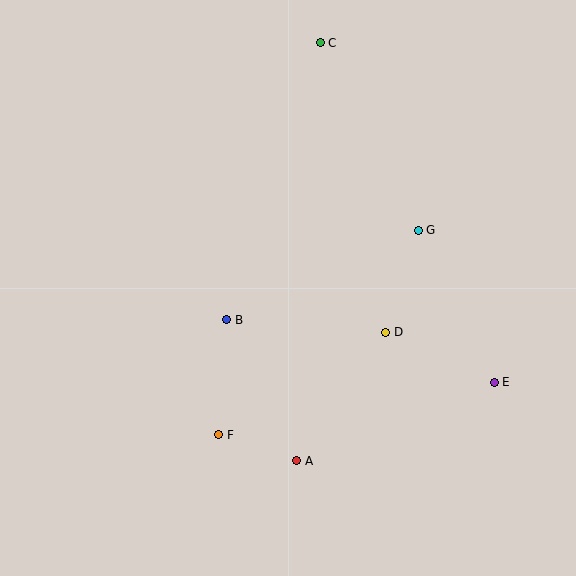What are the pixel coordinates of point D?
Point D is at (386, 332).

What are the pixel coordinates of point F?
Point F is at (219, 435).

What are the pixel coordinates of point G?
Point G is at (418, 230).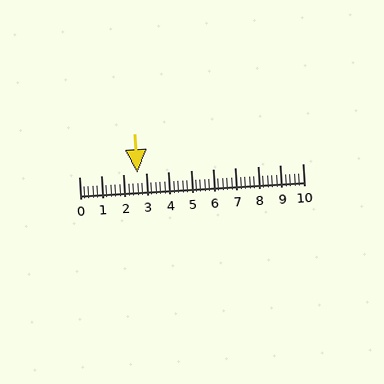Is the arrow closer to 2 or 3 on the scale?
The arrow is closer to 3.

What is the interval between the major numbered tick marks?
The major tick marks are spaced 1 units apart.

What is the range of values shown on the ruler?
The ruler shows values from 0 to 10.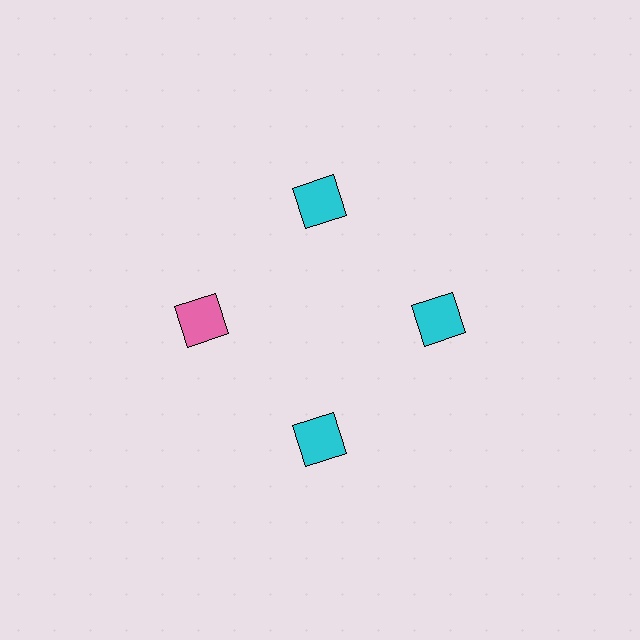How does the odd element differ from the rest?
It has a different color: pink instead of cyan.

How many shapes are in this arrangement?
There are 4 shapes arranged in a ring pattern.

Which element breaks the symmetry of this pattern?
The pink square at roughly the 9 o'clock position breaks the symmetry. All other shapes are cyan squares.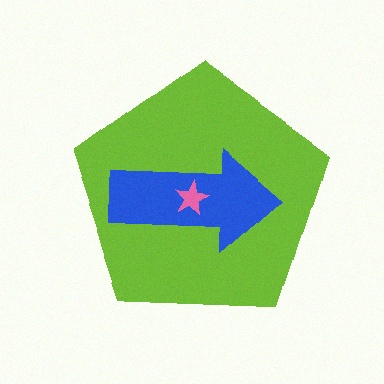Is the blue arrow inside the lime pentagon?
Yes.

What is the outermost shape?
The lime pentagon.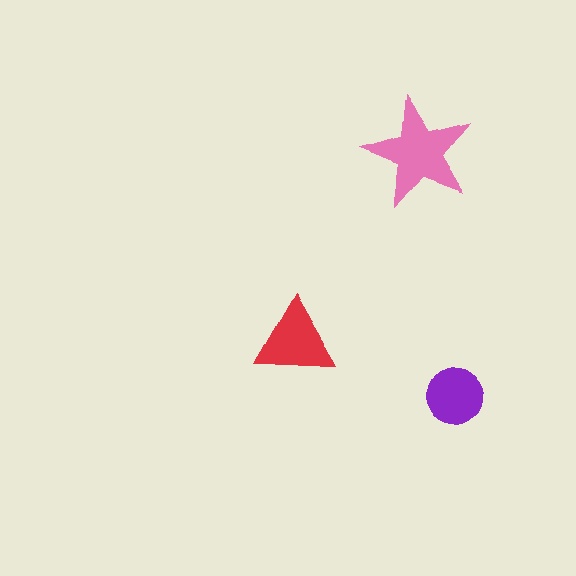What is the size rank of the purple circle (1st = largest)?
3rd.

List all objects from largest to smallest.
The pink star, the red triangle, the purple circle.